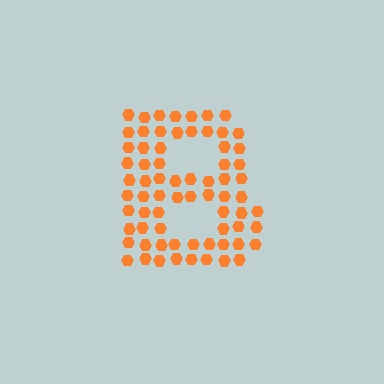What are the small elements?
The small elements are hexagons.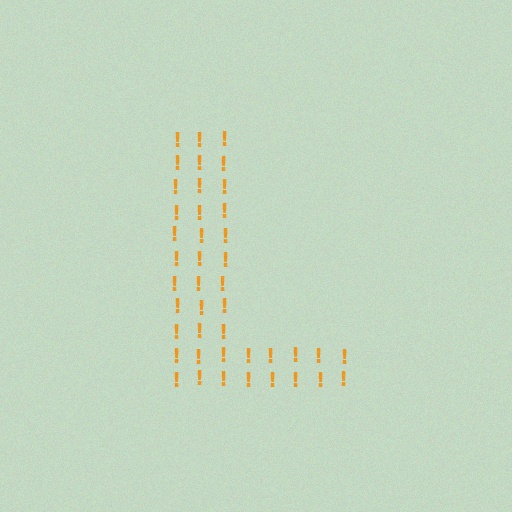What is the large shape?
The large shape is the letter L.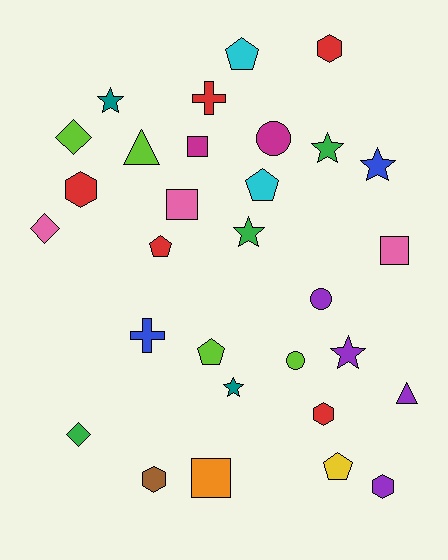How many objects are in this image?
There are 30 objects.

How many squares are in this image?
There are 4 squares.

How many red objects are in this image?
There are 5 red objects.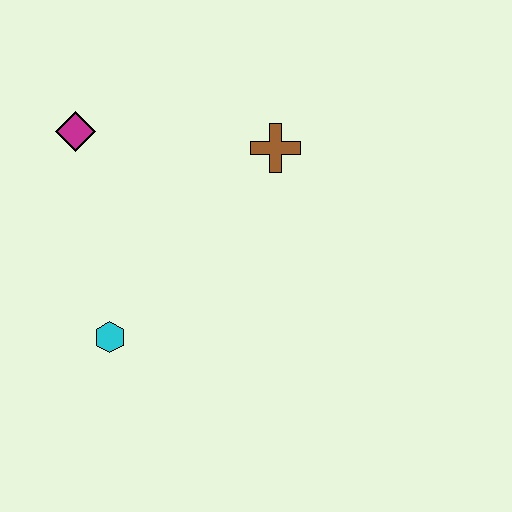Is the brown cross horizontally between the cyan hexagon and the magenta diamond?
No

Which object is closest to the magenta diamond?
The brown cross is closest to the magenta diamond.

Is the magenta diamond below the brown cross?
No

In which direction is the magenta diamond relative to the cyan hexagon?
The magenta diamond is above the cyan hexagon.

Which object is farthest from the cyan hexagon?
The brown cross is farthest from the cyan hexagon.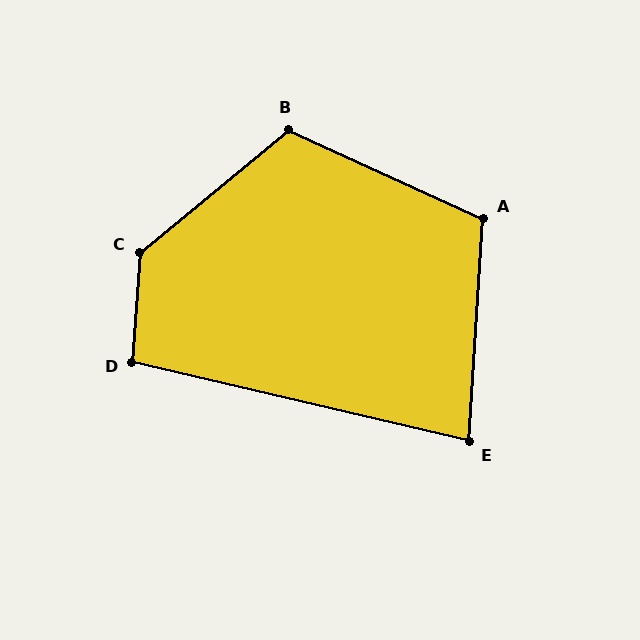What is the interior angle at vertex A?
Approximately 111 degrees (obtuse).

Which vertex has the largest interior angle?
C, at approximately 133 degrees.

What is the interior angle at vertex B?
Approximately 116 degrees (obtuse).